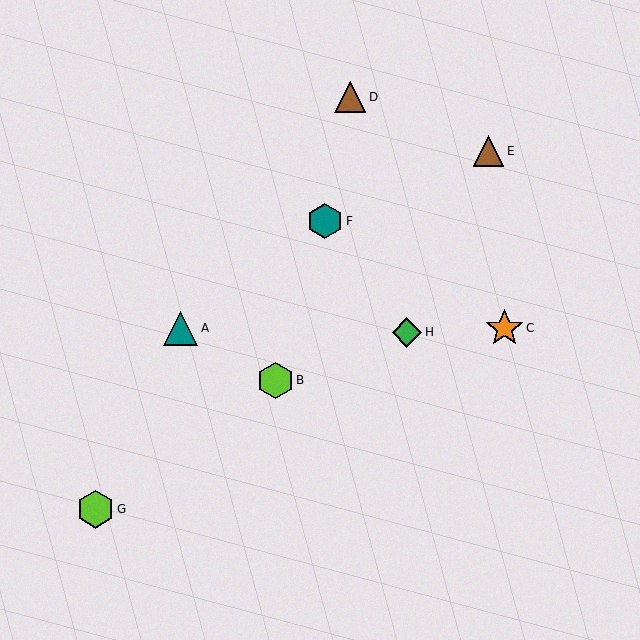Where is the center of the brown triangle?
The center of the brown triangle is at (489, 151).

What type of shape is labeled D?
Shape D is a brown triangle.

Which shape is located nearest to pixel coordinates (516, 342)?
The orange star (labeled C) at (504, 328) is nearest to that location.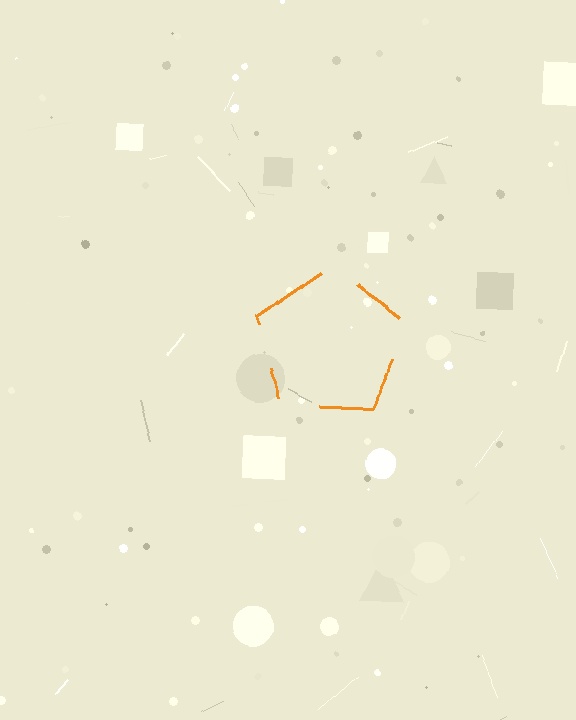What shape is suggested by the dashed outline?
The dashed outline suggests a pentagon.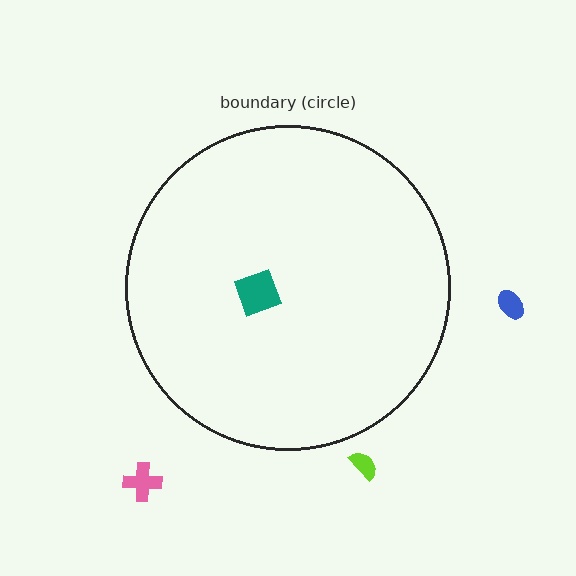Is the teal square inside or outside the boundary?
Inside.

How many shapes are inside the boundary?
1 inside, 3 outside.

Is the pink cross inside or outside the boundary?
Outside.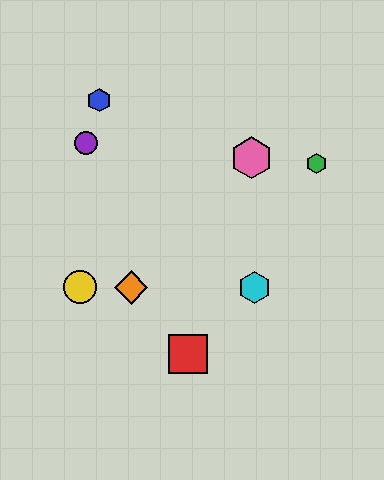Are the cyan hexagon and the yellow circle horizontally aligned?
Yes, both are at y≈287.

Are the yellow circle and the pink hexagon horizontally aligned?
No, the yellow circle is at y≈287 and the pink hexagon is at y≈158.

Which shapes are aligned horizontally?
The yellow circle, the orange diamond, the cyan hexagon are aligned horizontally.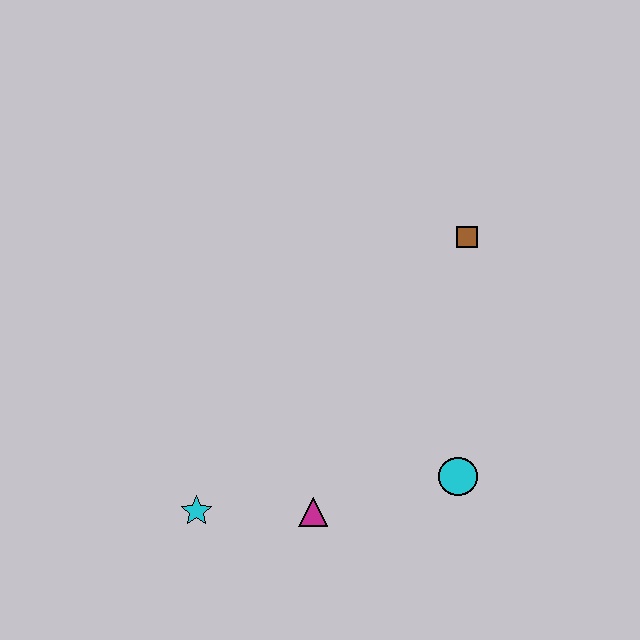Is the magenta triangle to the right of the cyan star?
Yes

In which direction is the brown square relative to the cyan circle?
The brown square is above the cyan circle.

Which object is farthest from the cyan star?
The brown square is farthest from the cyan star.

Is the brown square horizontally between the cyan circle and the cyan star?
No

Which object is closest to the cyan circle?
The magenta triangle is closest to the cyan circle.